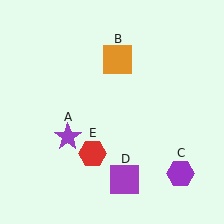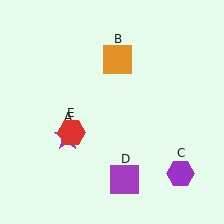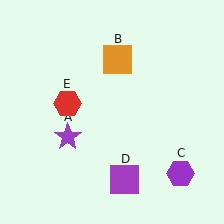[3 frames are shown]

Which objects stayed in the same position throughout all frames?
Purple star (object A) and orange square (object B) and purple hexagon (object C) and purple square (object D) remained stationary.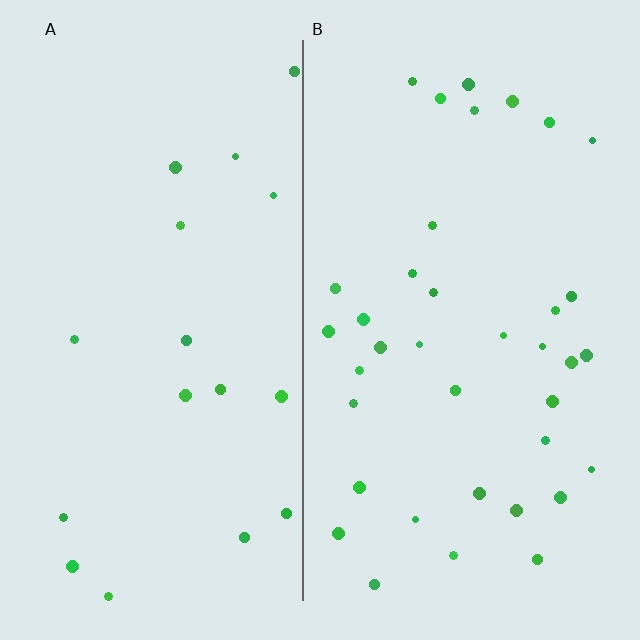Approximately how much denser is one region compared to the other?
Approximately 2.1× — region B over region A.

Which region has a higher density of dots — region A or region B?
B (the right).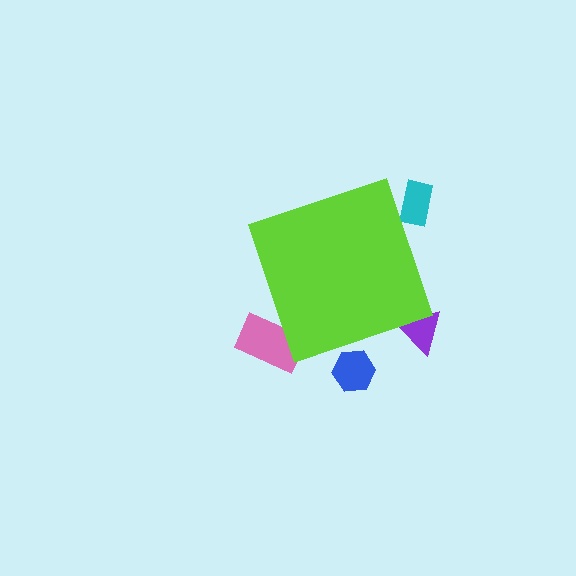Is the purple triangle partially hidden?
Yes, the purple triangle is partially hidden behind the lime diamond.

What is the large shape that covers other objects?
A lime diamond.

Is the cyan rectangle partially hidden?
Yes, the cyan rectangle is partially hidden behind the lime diamond.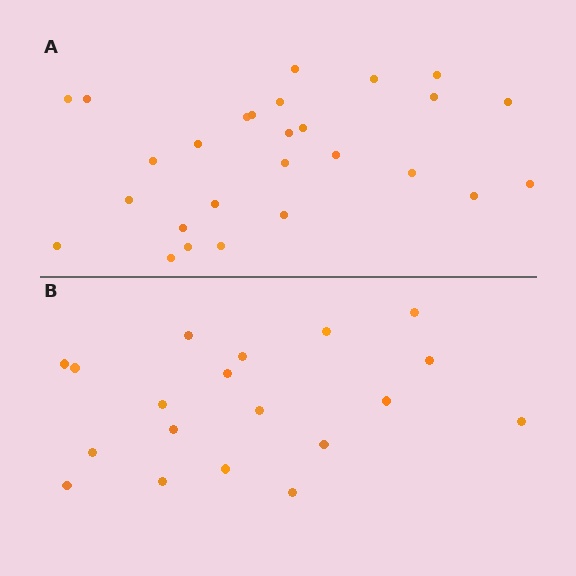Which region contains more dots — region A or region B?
Region A (the top region) has more dots.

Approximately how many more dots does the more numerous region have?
Region A has roughly 8 or so more dots than region B.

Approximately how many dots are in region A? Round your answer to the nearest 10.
About 30 dots. (The exact count is 27, which rounds to 30.)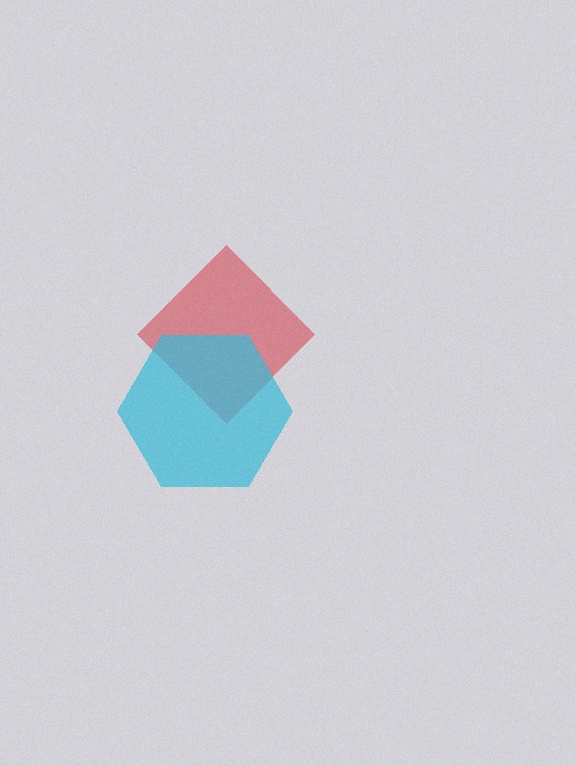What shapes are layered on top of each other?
The layered shapes are: a red diamond, a cyan hexagon.